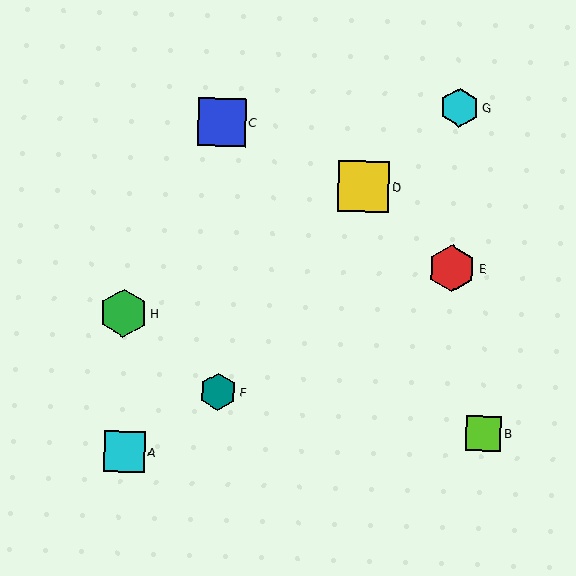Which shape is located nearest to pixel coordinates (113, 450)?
The cyan square (labeled A) at (124, 452) is nearest to that location.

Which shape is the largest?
The yellow square (labeled D) is the largest.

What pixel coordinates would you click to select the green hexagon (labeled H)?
Click at (124, 313) to select the green hexagon H.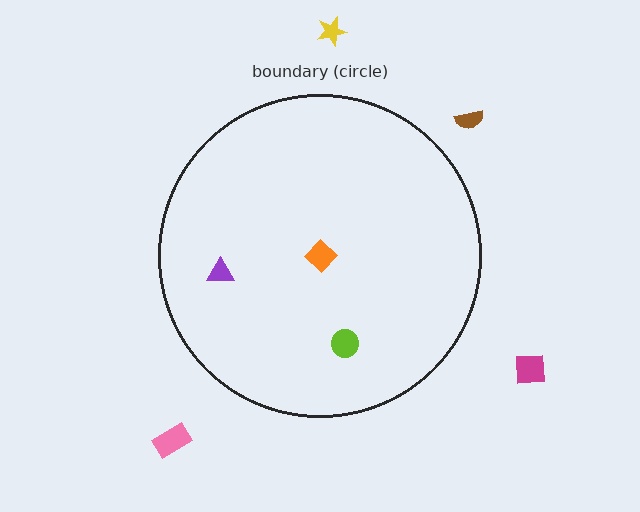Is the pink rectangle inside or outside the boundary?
Outside.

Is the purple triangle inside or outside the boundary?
Inside.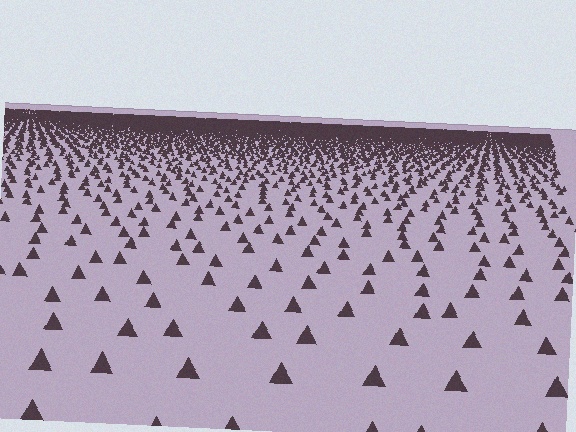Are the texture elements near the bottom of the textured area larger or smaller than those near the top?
Larger. Near the bottom, elements are closer to the viewer and appear at a bigger on-screen size.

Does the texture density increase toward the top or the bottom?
Density increases toward the top.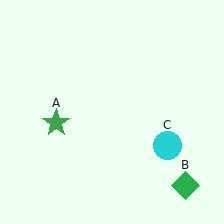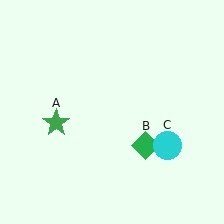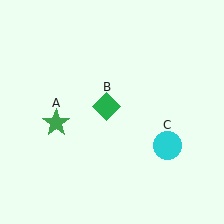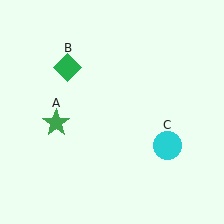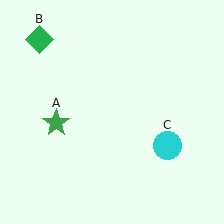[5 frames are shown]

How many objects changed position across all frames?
1 object changed position: green diamond (object B).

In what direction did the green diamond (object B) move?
The green diamond (object B) moved up and to the left.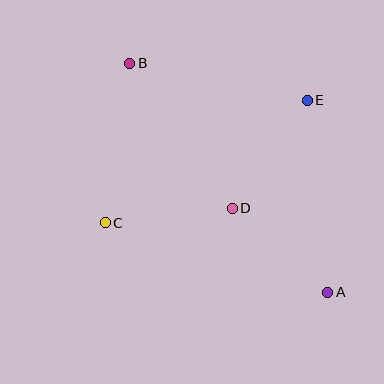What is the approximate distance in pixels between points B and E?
The distance between B and E is approximately 181 pixels.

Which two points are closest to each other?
Points A and D are closest to each other.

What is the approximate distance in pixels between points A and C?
The distance between A and C is approximately 233 pixels.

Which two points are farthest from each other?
Points A and B are farthest from each other.